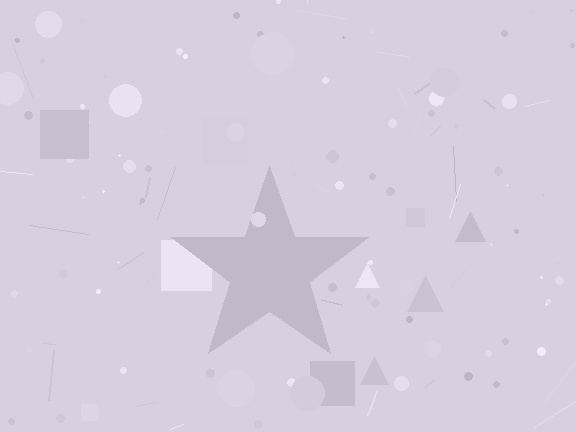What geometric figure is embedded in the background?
A star is embedded in the background.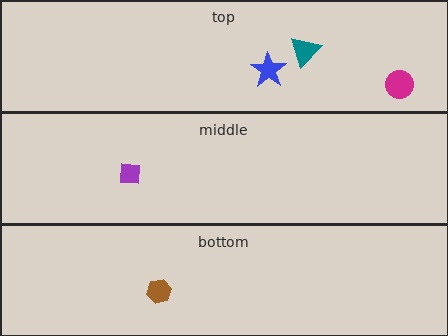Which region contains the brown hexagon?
The bottom region.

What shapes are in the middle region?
The purple square.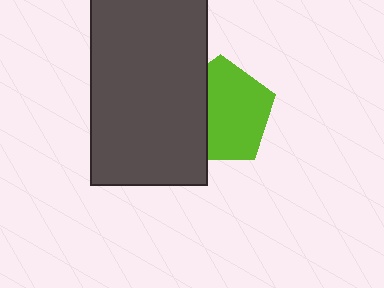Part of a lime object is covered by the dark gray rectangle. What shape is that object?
It is a pentagon.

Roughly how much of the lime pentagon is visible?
Most of it is visible (roughly 66%).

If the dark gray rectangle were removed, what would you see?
You would see the complete lime pentagon.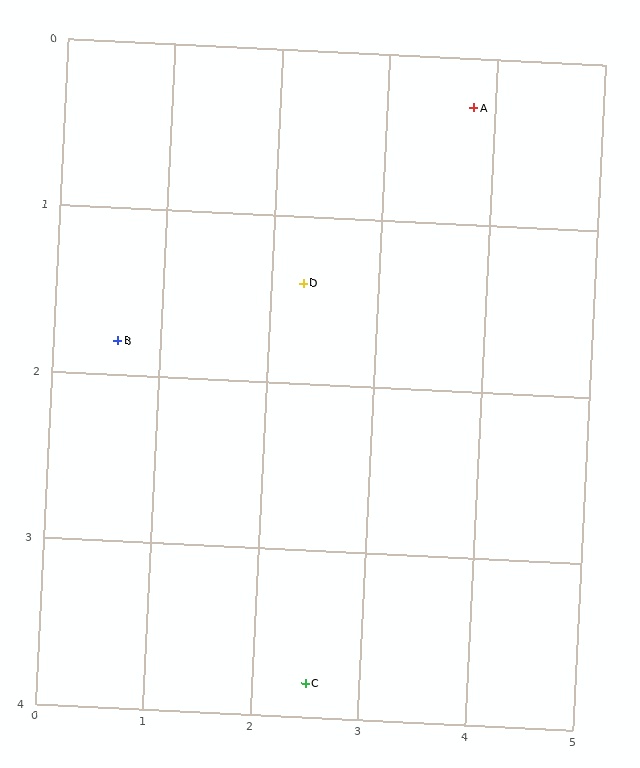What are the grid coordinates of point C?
Point C is at approximately (2.5, 3.8).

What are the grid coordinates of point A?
Point A is at approximately (3.8, 0.3).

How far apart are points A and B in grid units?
Points A and B are about 3.5 grid units apart.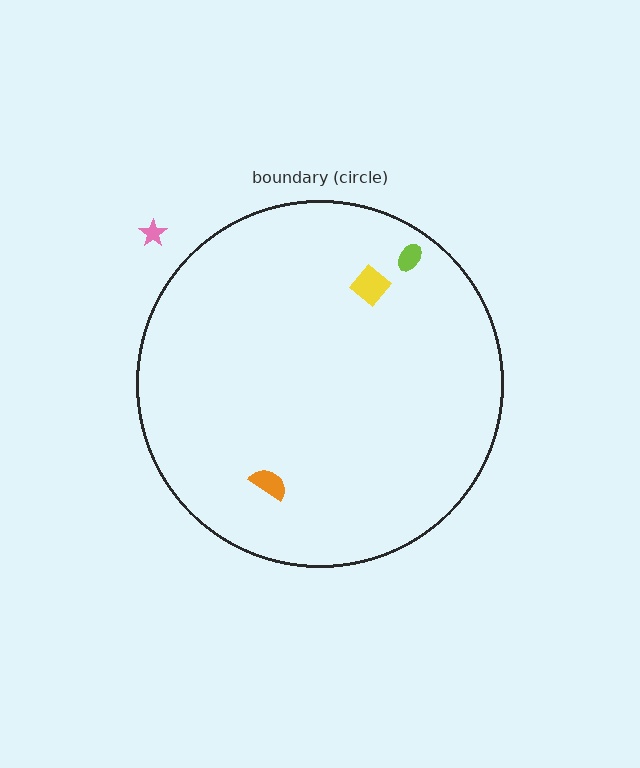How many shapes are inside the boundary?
3 inside, 1 outside.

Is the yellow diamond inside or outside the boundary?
Inside.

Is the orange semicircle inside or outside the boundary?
Inside.